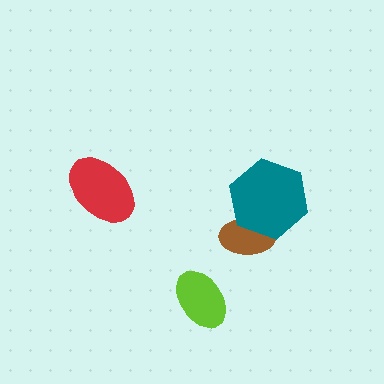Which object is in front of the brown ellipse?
The teal hexagon is in front of the brown ellipse.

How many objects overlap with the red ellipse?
0 objects overlap with the red ellipse.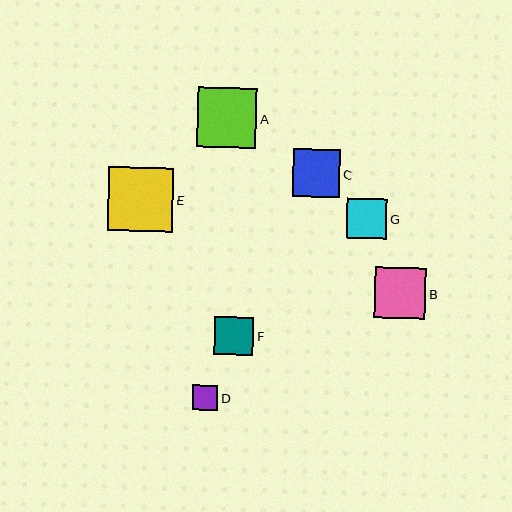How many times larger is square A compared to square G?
Square A is approximately 1.5 times the size of square G.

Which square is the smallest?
Square D is the smallest with a size of approximately 25 pixels.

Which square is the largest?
Square E is the largest with a size of approximately 65 pixels.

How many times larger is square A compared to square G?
Square A is approximately 1.5 times the size of square G.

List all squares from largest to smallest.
From largest to smallest: E, A, B, C, G, F, D.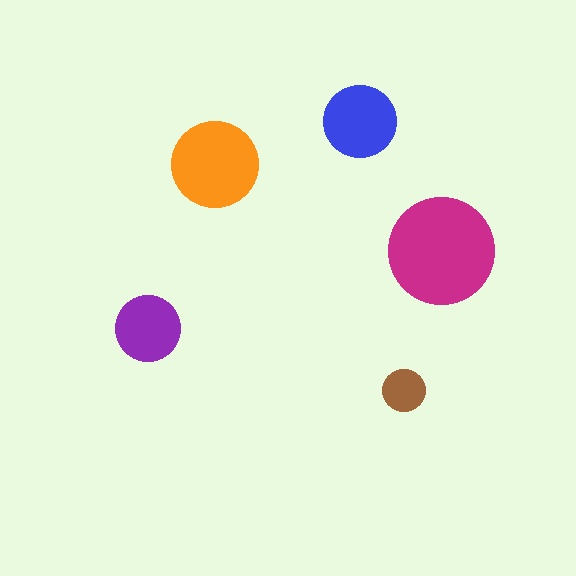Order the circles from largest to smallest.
the magenta one, the orange one, the blue one, the purple one, the brown one.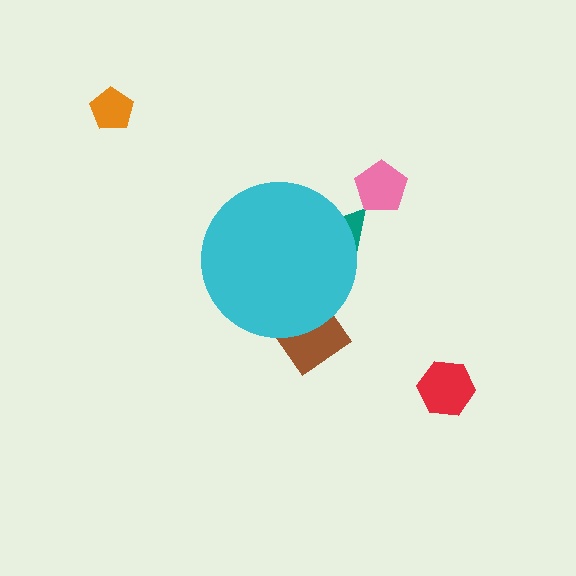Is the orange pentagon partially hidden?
No, the orange pentagon is fully visible.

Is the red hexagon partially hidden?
No, the red hexagon is fully visible.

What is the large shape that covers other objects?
A cyan circle.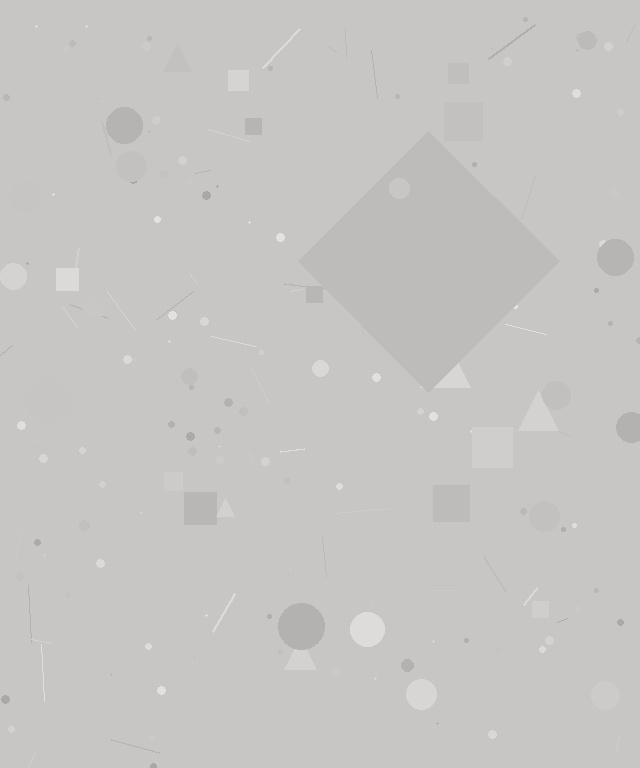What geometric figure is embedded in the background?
A diamond is embedded in the background.